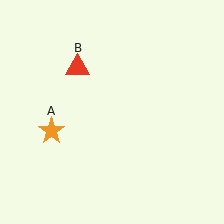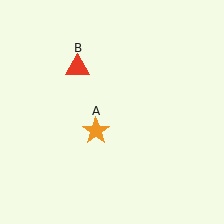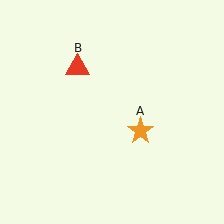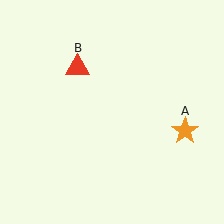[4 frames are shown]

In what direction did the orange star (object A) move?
The orange star (object A) moved right.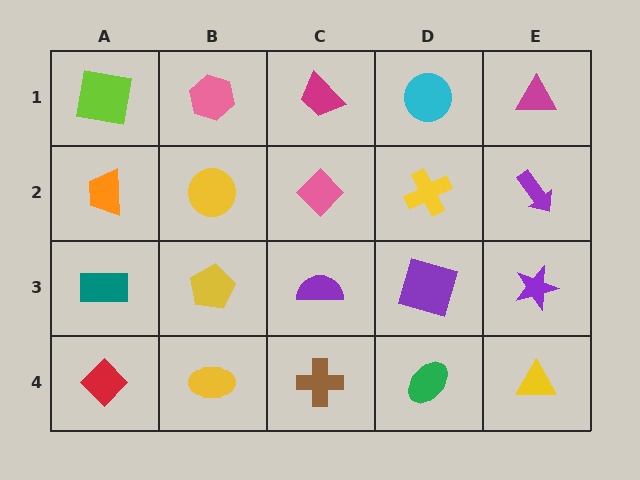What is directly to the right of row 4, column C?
A green ellipse.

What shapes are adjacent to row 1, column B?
A yellow circle (row 2, column B), a lime square (row 1, column A), a magenta trapezoid (row 1, column C).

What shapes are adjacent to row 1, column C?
A pink diamond (row 2, column C), a pink hexagon (row 1, column B), a cyan circle (row 1, column D).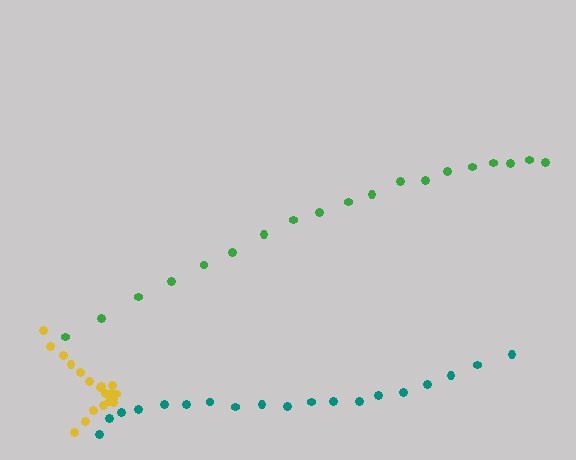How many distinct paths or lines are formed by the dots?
There are 3 distinct paths.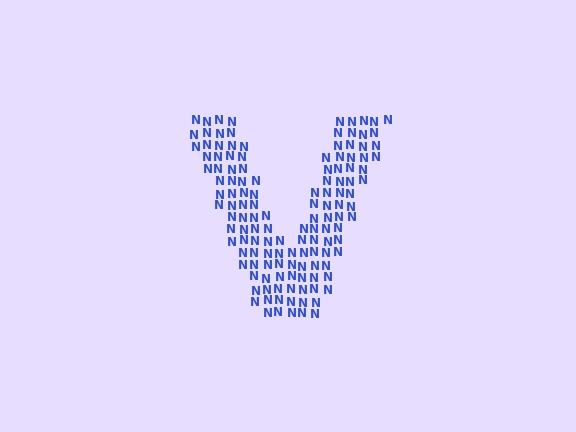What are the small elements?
The small elements are letter N's.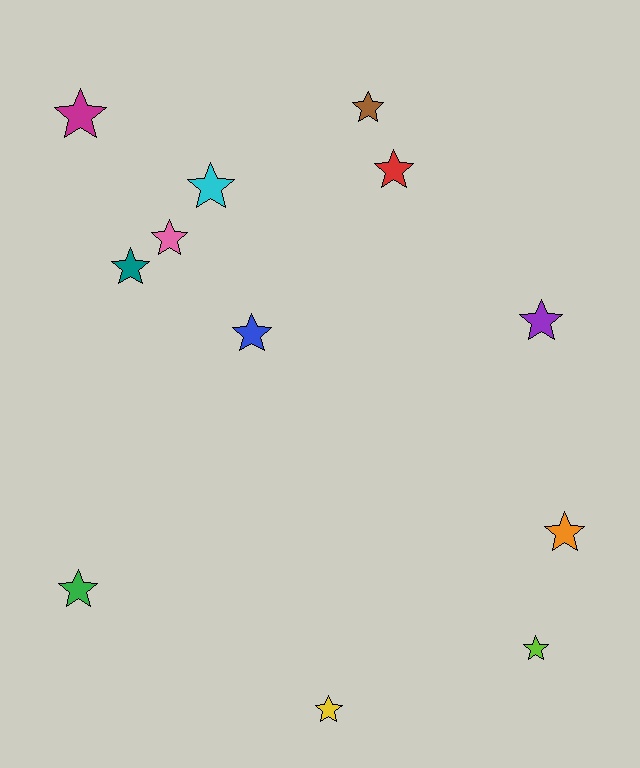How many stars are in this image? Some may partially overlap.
There are 12 stars.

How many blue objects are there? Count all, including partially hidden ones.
There is 1 blue object.